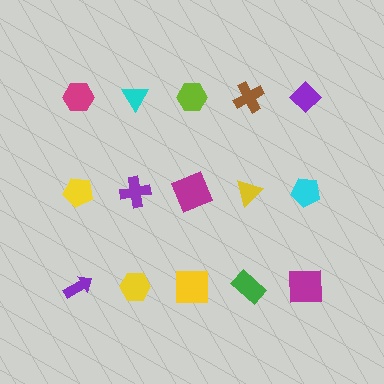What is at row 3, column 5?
A magenta square.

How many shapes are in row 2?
5 shapes.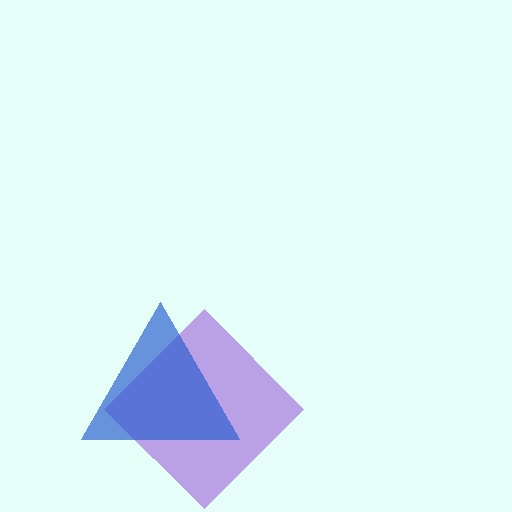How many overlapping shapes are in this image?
There are 2 overlapping shapes in the image.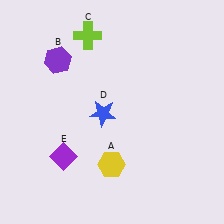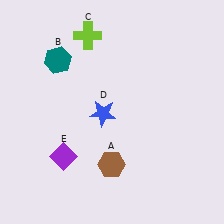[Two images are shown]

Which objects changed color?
A changed from yellow to brown. B changed from purple to teal.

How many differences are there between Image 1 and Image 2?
There are 2 differences between the two images.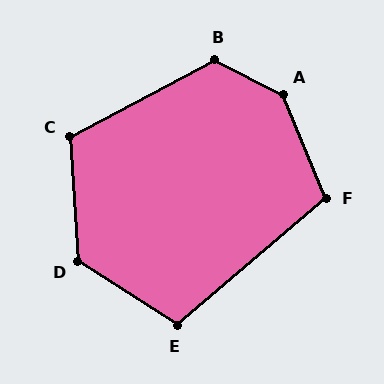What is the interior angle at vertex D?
Approximately 126 degrees (obtuse).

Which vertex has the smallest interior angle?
E, at approximately 107 degrees.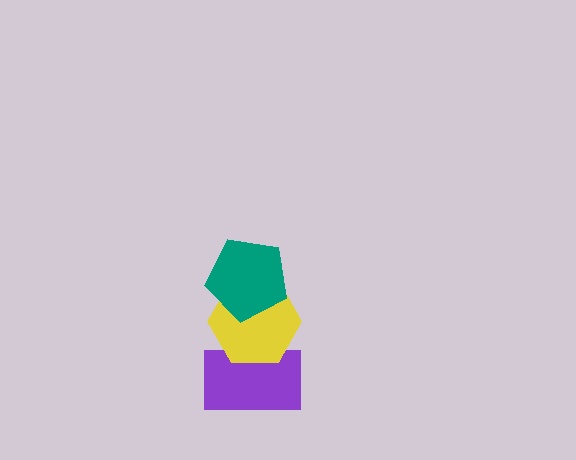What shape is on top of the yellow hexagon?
The teal pentagon is on top of the yellow hexagon.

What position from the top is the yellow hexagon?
The yellow hexagon is 2nd from the top.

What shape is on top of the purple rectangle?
The yellow hexagon is on top of the purple rectangle.